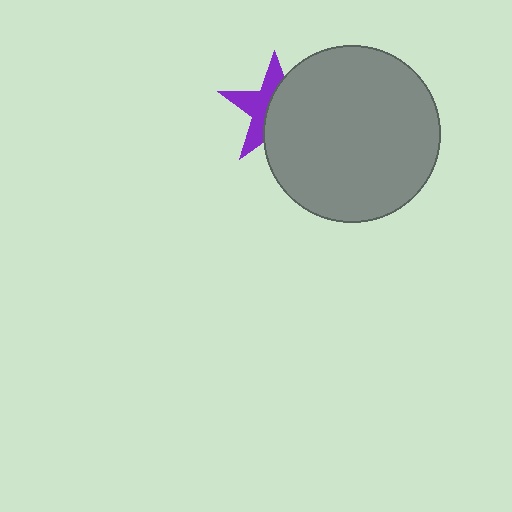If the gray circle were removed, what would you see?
You would see the complete purple star.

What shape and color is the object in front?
The object in front is a gray circle.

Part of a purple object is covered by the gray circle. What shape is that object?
It is a star.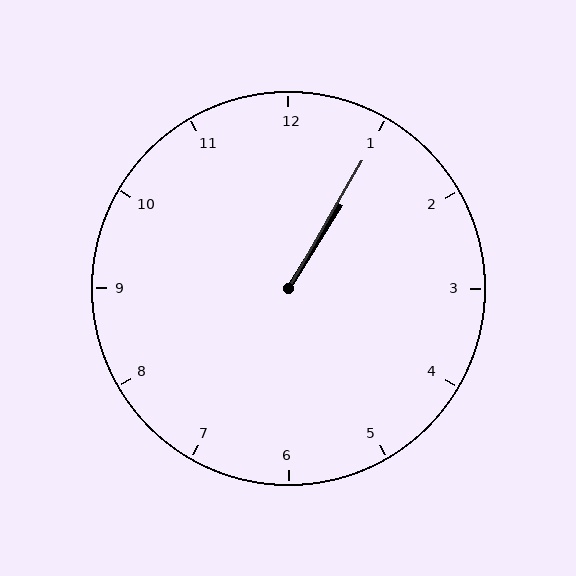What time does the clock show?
1:05.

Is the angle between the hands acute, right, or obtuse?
It is acute.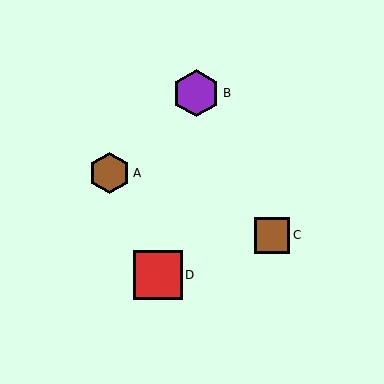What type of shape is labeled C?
Shape C is a brown square.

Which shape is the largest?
The red square (labeled D) is the largest.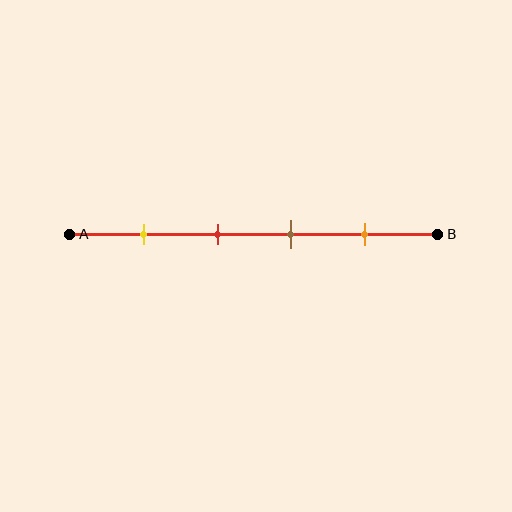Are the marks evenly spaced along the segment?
Yes, the marks are approximately evenly spaced.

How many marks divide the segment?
There are 4 marks dividing the segment.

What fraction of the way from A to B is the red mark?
The red mark is approximately 40% (0.4) of the way from A to B.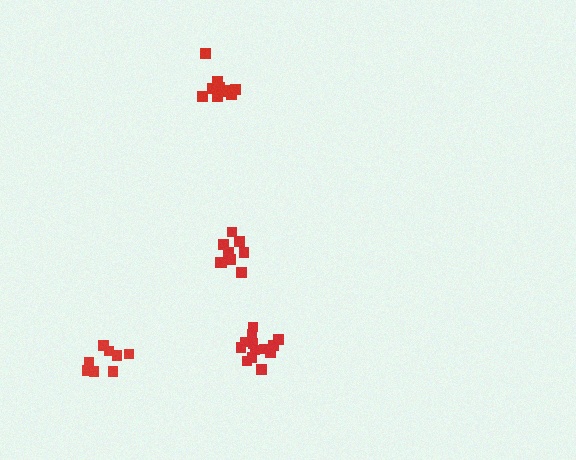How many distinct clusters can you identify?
There are 4 distinct clusters.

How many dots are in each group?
Group 1: 10 dots, Group 2: 8 dots, Group 3: 9 dots, Group 4: 13 dots (40 total).